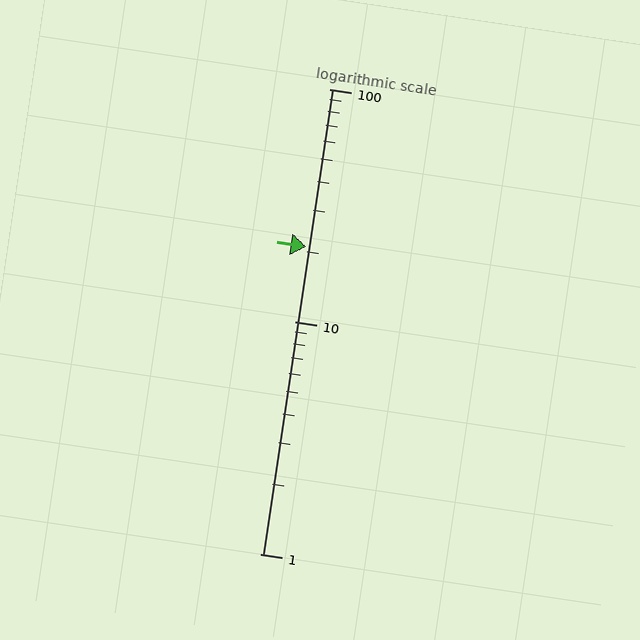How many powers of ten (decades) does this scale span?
The scale spans 2 decades, from 1 to 100.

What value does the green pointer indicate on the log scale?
The pointer indicates approximately 21.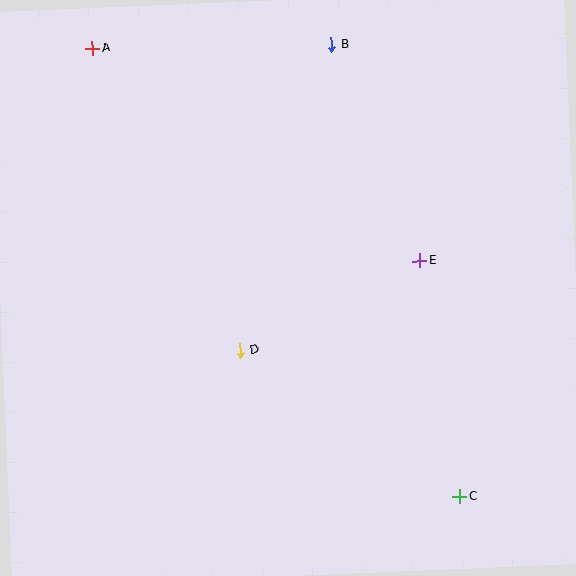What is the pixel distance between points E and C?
The distance between E and C is 240 pixels.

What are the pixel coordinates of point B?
Point B is at (332, 44).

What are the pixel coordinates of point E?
Point E is at (420, 260).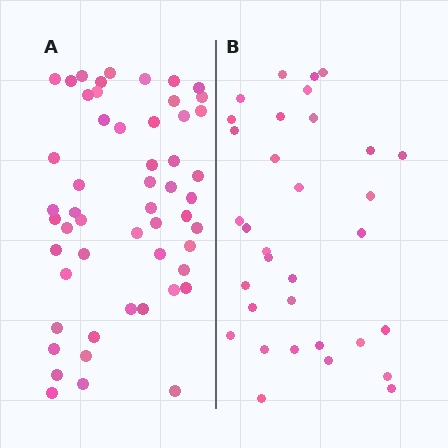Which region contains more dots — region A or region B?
Region A (the left region) has more dots.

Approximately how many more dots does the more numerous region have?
Region A has approximately 20 more dots than region B.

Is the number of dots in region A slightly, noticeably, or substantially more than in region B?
Region A has substantially more. The ratio is roughly 1.6 to 1.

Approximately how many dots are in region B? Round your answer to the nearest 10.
About 30 dots. (The exact count is 33, which rounds to 30.)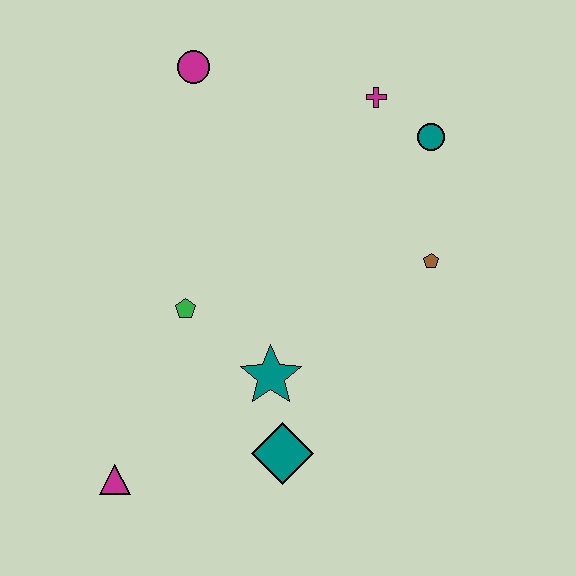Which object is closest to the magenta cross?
The teal circle is closest to the magenta cross.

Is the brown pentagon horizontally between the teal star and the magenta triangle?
No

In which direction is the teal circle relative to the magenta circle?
The teal circle is to the right of the magenta circle.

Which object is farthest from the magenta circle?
The magenta triangle is farthest from the magenta circle.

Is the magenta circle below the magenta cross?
No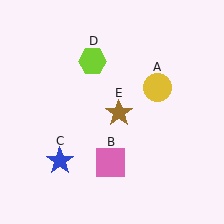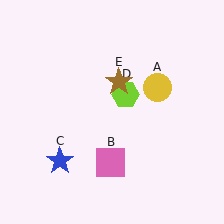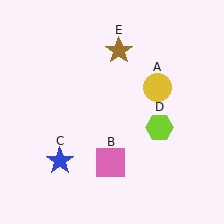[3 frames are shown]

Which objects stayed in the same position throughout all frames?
Yellow circle (object A) and pink square (object B) and blue star (object C) remained stationary.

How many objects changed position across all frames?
2 objects changed position: lime hexagon (object D), brown star (object E).